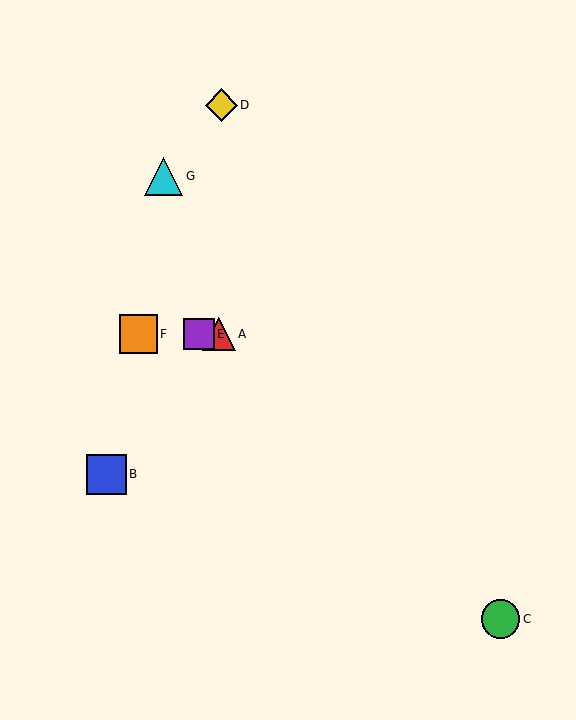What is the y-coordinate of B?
Object B is at y≈474.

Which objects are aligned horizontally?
Objects A, E, F are aligned horizontally.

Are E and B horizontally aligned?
No, E is at y≈334 and B is at y≈474.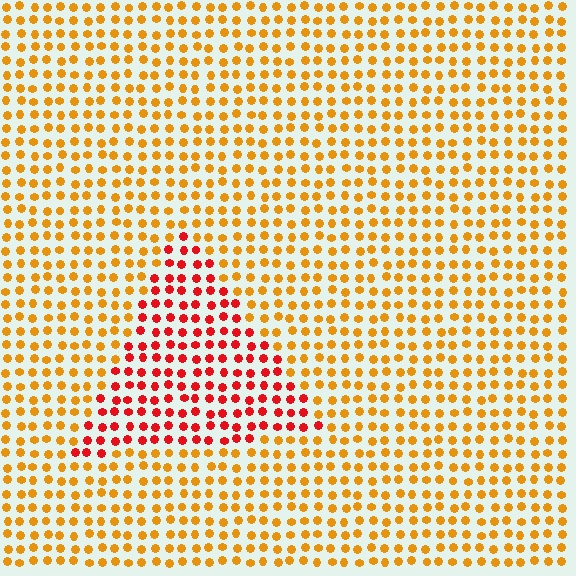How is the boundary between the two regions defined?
The boundary is defined purely by a slight shift in hue (about 40 degrees). Spacing, size, and orientation are identical on both sides.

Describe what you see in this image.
The image is filled with small orange elements in a uniform arrangement. A triangle-shaped region is visible where the elements are tinted to a slightly different hue, forming a subtle color boundary.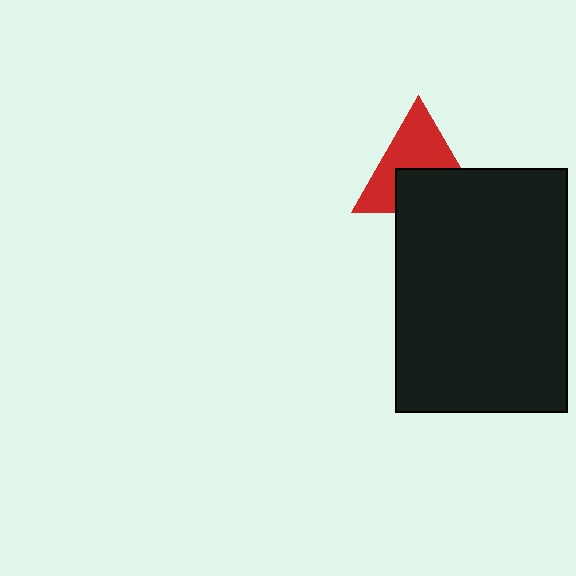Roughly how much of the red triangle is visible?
About half of it is visible (roughly 56%).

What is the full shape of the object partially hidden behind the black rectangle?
The partially hidden object is a red triangle.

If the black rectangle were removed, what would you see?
You would see the complete red triangle.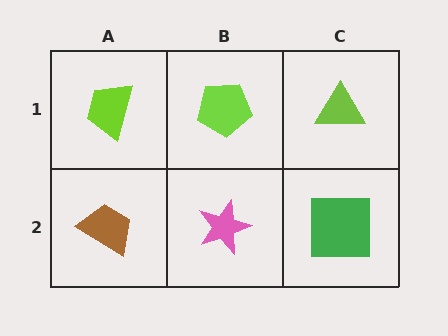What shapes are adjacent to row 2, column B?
A lime pentagon (row 1, column B), a brown trapezoid (row 2, column A), a green square (row 2, column C).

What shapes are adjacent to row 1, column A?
A brown trapezoid (row 2, column A), a lime pentagon (row 1, column B).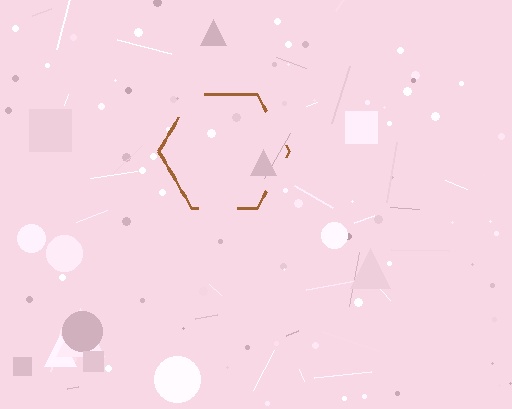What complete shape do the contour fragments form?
The contour fragments form a hexagon.